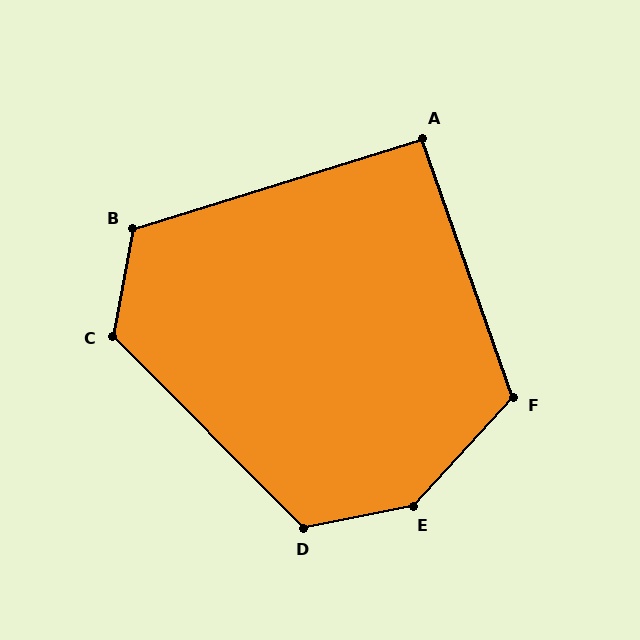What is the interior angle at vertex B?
Approximately 118 degrees (obtuse).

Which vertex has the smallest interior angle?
A, at approximately 92 degrees.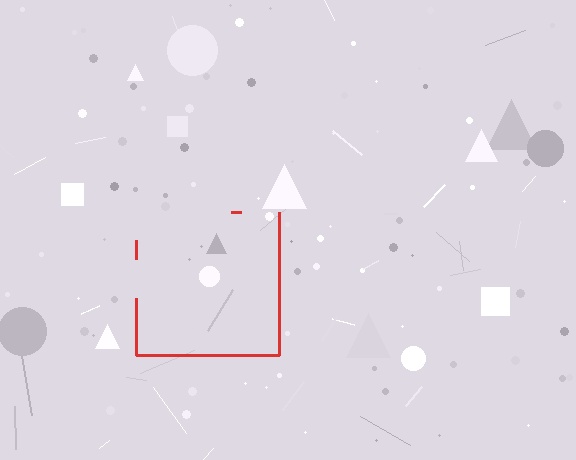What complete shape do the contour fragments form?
The contour fragments form a square.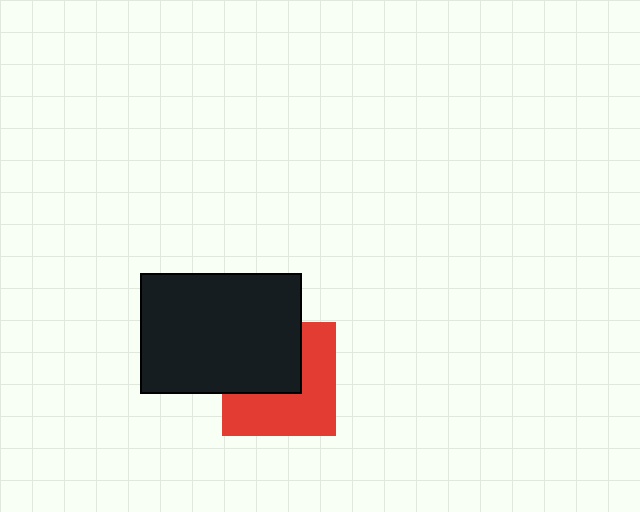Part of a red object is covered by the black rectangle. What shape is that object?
It is a square.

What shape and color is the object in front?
The object in front is a black rectangle.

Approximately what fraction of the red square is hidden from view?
Roughly 44% of the red square is hidden behind the black rectangle.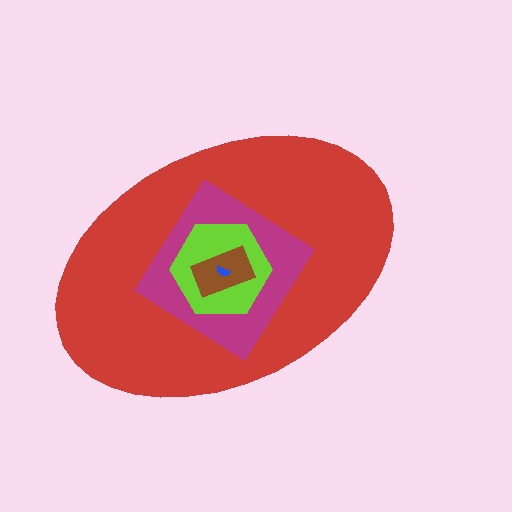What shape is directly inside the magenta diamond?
The lime hexagon.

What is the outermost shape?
The red ellipse.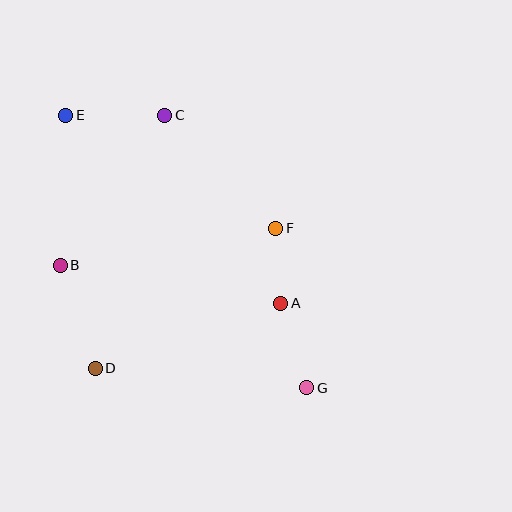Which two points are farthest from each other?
Points E and G are farthest from each other.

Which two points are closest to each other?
Points A and F are closest to each other.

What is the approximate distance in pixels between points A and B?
The distance between A and B is approximately 224 pixels.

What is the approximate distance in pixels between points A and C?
The distance between A and C is approximately 221 pixels.